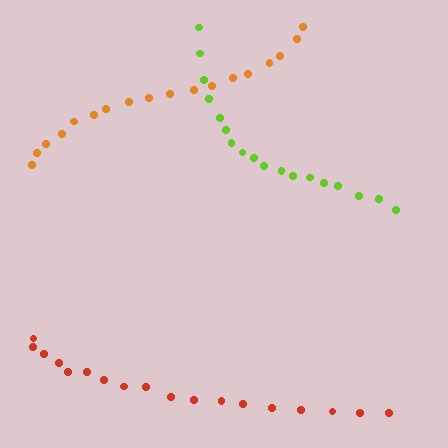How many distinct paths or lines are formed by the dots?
There are 3 distinct paths.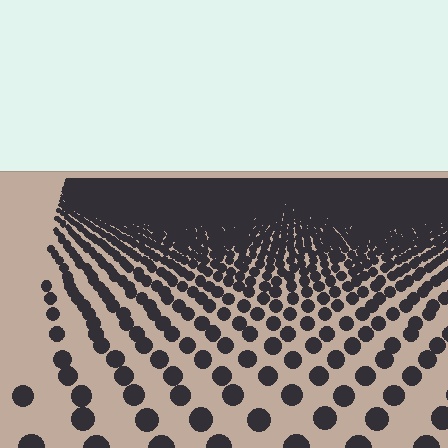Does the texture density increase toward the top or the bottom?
Density increases toward the top.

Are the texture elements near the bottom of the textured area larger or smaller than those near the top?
Larger. Near the bottom, elements are closer to the viewer and appear at a bigger on-screen size.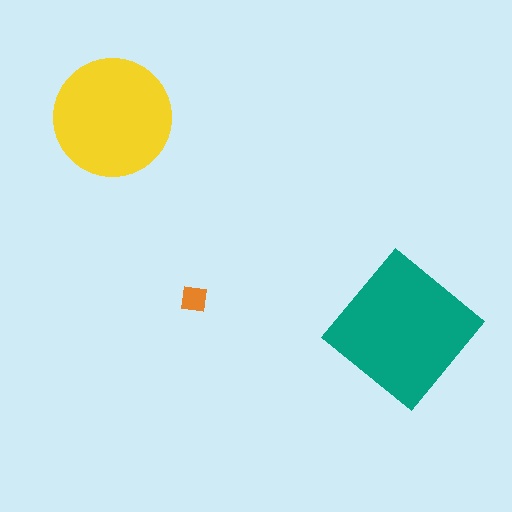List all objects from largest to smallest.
The teal diamond, the yellow circle, the orange square.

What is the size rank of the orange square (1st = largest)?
3rd.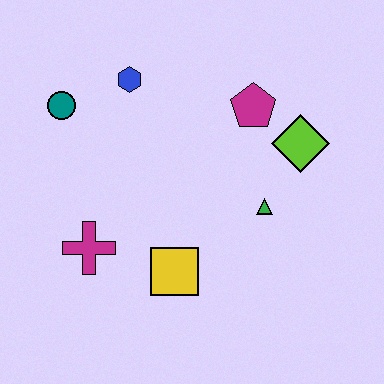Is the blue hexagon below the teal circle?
No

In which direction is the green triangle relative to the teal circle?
The green triangle is to the right of the teal circle.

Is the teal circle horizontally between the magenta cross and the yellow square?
No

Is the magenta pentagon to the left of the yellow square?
No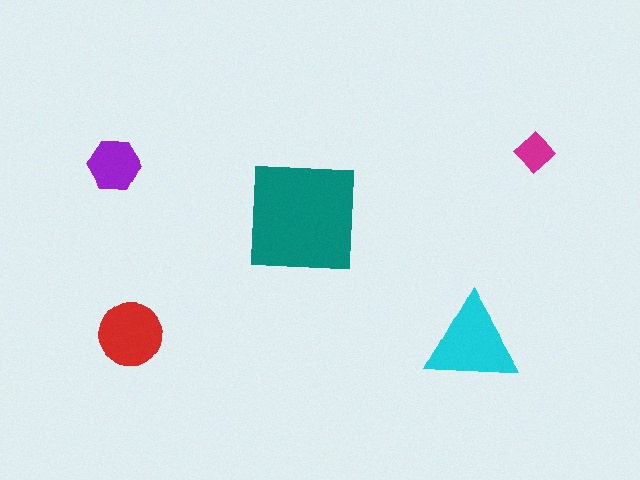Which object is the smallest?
The magenta diamond.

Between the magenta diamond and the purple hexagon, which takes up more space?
The purple hexagon.